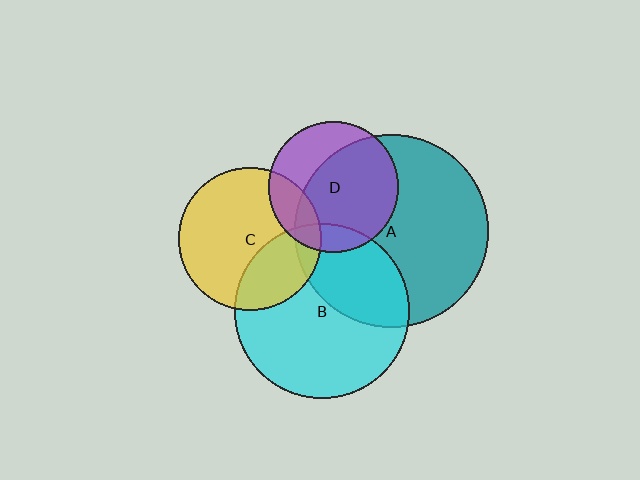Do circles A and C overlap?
Yes.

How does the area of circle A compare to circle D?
Approximately 2.2 times.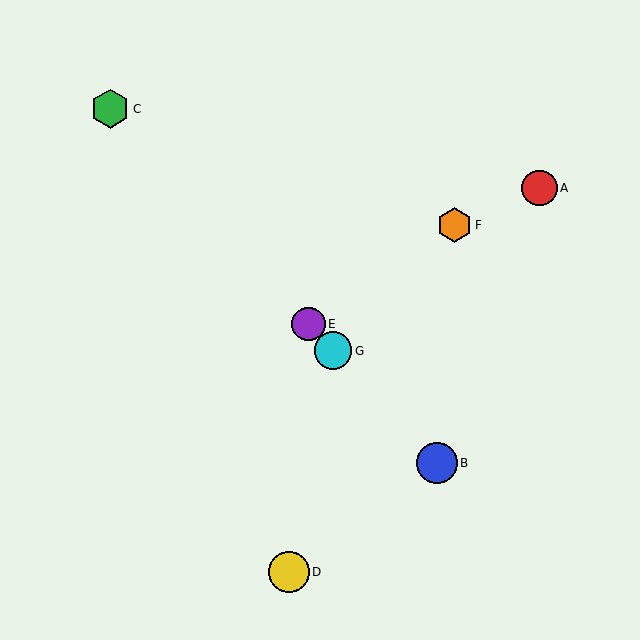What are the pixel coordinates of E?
Object E is at (308, 324).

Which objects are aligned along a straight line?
Objects B, C, E, G are aligned along a straight line.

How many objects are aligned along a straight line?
4 objects (B, C, E, G) are aligned along a straight line.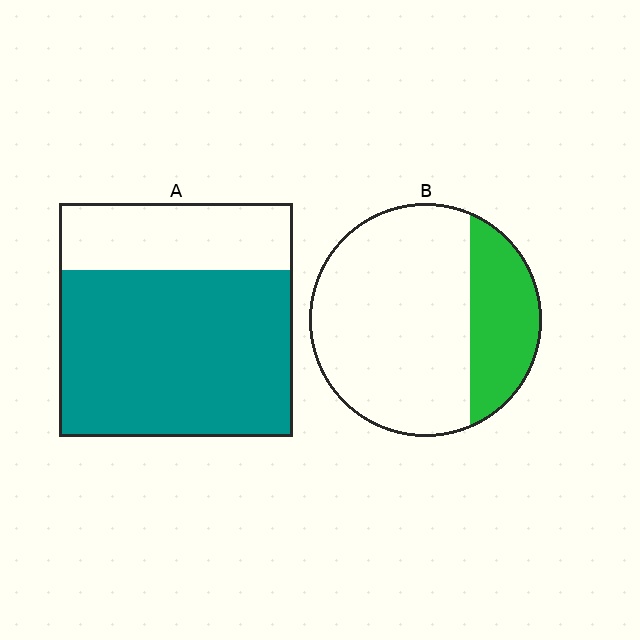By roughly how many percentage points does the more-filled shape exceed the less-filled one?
By roughly 45 percentage points (A over B).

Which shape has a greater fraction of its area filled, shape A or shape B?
Shape A.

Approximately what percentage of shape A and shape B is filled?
A is approximately 70% and B is approximately 25%.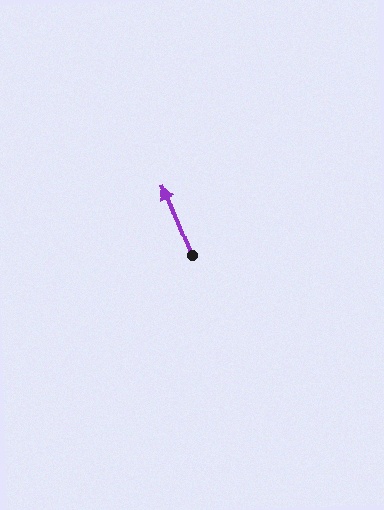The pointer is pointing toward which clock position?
Roughly 11 o'clock.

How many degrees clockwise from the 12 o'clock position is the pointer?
Approximately 338 degrees.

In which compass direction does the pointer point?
North.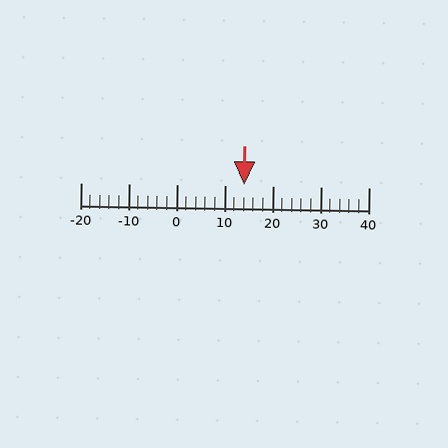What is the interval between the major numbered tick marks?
The major tick marks are spaced 10 units apart.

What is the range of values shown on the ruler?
The ruler shows values from -20 to 40.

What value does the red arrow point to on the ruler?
The red arrow points to approximately 14.